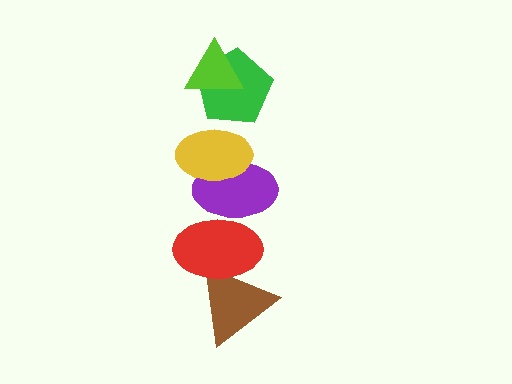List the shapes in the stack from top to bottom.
From top to bottom: the lime triangle, the green pentagon, the yellow ellipse, the purple ellipse, the red ellipse, the brown triangle.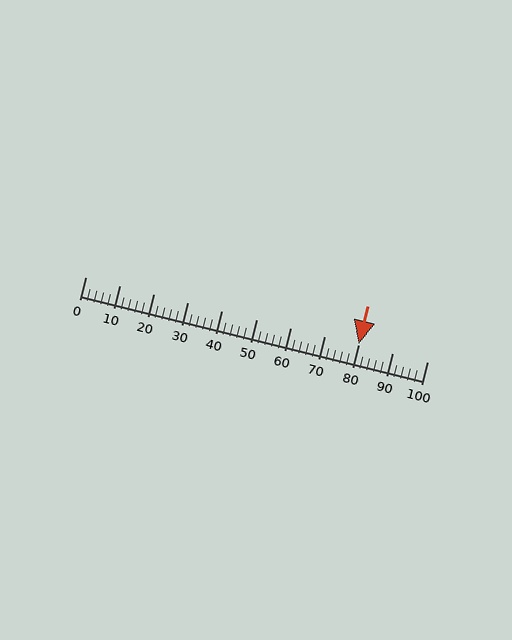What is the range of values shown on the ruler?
The ruler shows values from 0 to 100.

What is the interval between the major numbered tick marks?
The major tick marks are spaced 10 units apart.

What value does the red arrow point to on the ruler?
The red arrow points to approximately 80.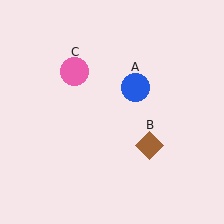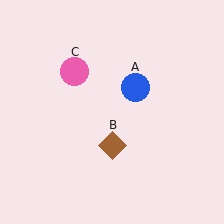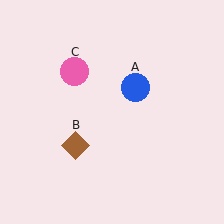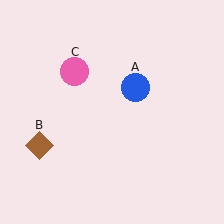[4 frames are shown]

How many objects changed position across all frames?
1 object changed position: brown diamond (object B).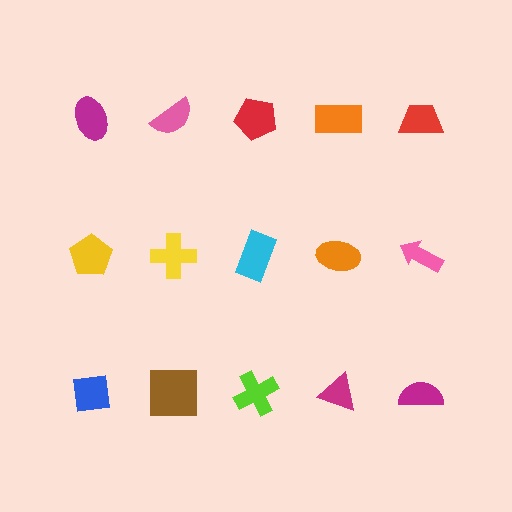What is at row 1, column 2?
A pink semicircle.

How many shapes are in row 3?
5 shapes.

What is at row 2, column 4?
An orange ellipse.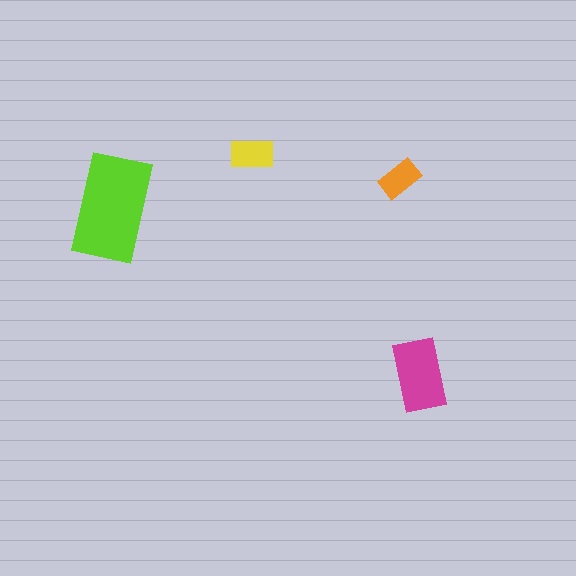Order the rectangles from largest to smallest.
the lime one, the magenta one, the yellow one, the orange one.